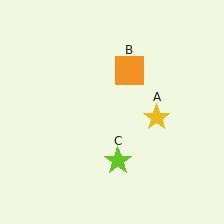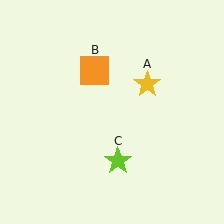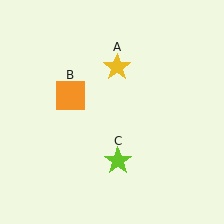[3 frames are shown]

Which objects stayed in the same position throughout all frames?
Lime star (object C) remained stationary.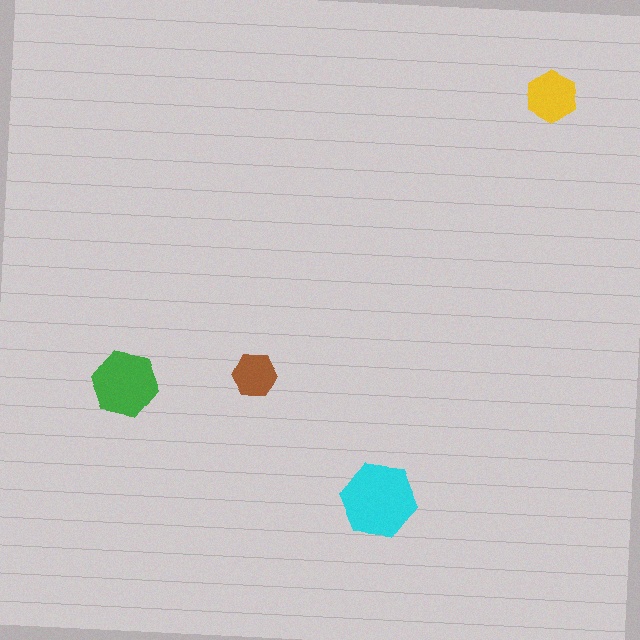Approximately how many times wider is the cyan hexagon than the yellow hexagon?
About 1.5 times wider.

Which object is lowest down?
The cyan hexagon is bottommost.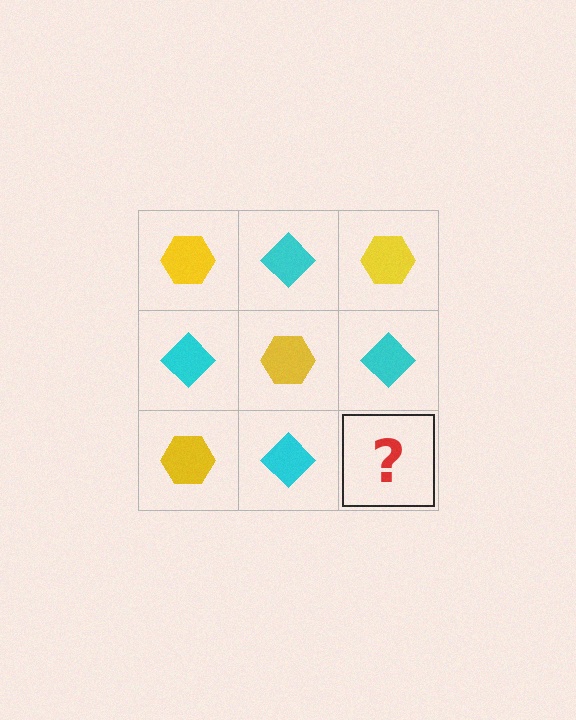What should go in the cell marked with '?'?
The missing cell should contain a yellow hexagon.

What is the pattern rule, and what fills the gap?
The rule is that it alternates yellow hexagon and cyan diamond in a checkerboard pattern. The gap should be filled with a yellow hexagon.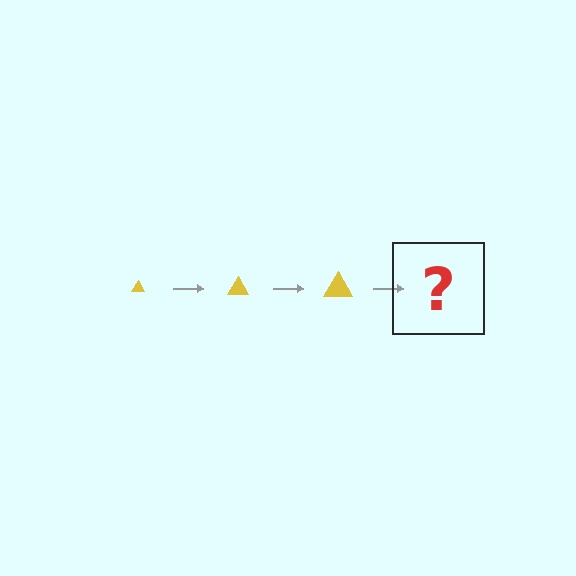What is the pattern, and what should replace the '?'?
The pattern is that the triangle gets progressively larger each step. The '?' should be a yellow triangle, larger than the previous one.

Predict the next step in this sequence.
The next step is a yellow triangle, larger than the previous one.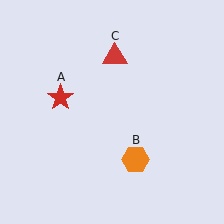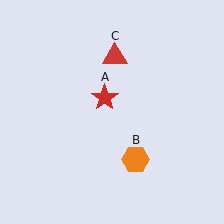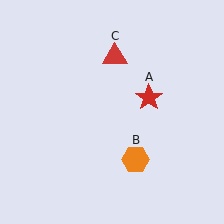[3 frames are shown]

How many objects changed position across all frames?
1 object changed position: red star (object A).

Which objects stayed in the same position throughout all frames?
Orange hexagon (object B) and red triangle (object C) remained stationary.